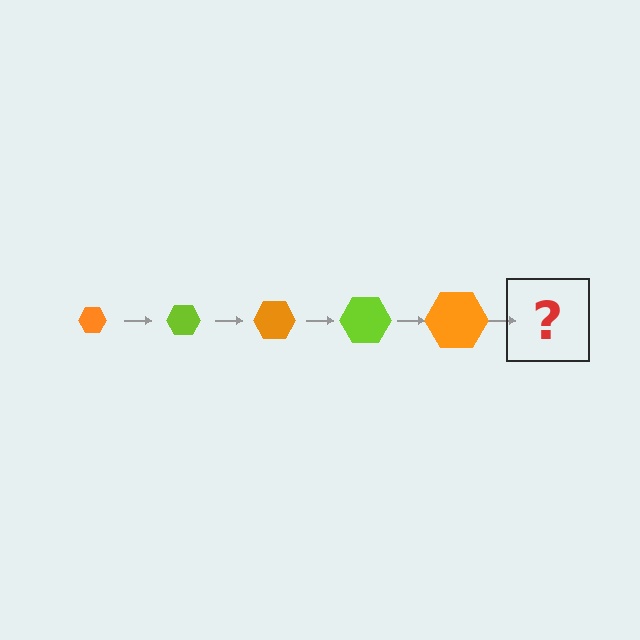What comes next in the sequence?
The next element should be a lime hexagon, larger than the previous one.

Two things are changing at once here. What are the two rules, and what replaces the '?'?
The two rules are that the hexagon grows larger each step and the color cycles through orange and lime. The '?' should be a lime hexagon, larger than the previous one.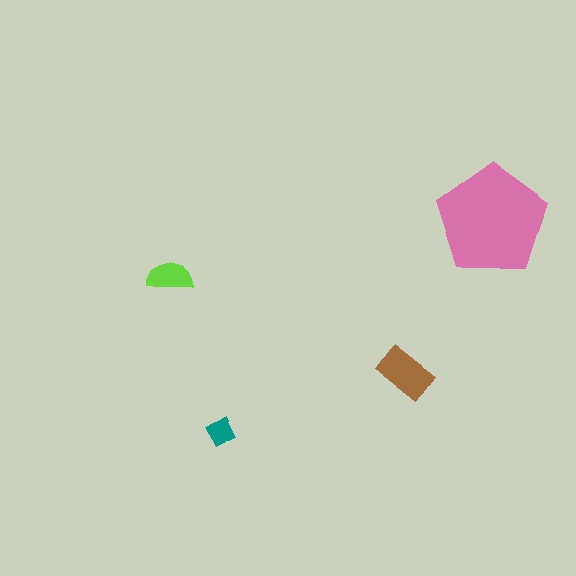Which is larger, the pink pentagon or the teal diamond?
The pink pentagon.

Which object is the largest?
The pink pentagon.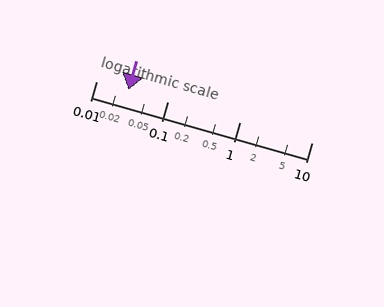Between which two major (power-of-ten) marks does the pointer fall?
The pointer is between 0.01 and 0.1.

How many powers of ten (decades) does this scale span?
The scale spans 3 decades, from 0.01 to 10.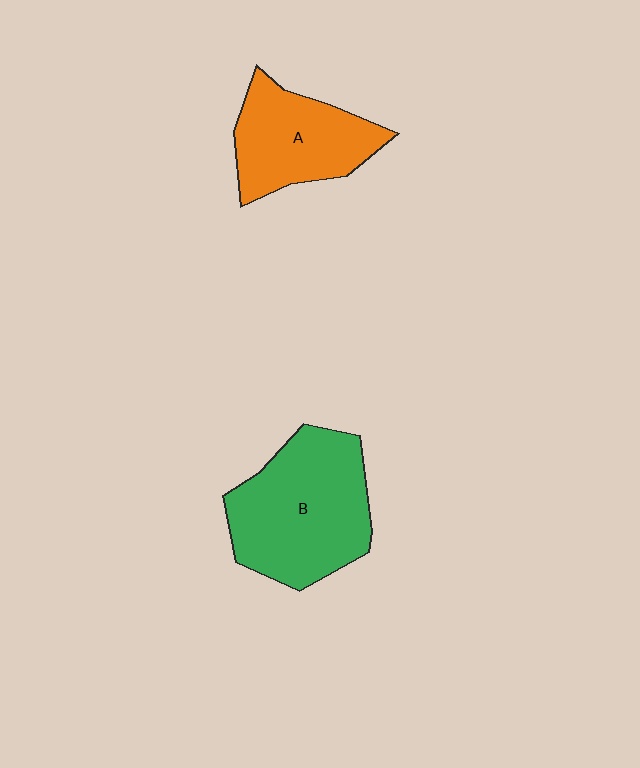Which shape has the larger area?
Shape B (green).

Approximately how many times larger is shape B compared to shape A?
Approximately 1.4 times.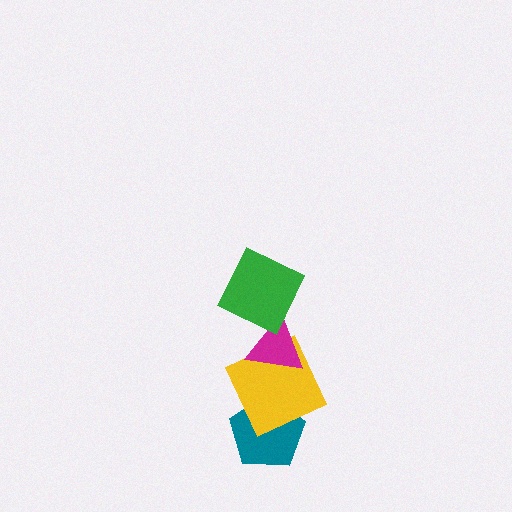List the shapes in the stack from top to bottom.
From top to bottom: the green square, the magenta triangle, the yellow square, the teal pentagon.